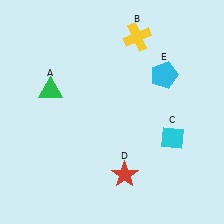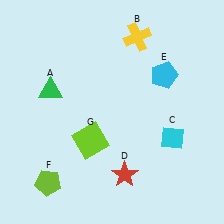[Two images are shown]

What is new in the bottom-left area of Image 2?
A lime square (G) was added in the bottom-left area of Image 2.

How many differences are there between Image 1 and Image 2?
There are 2 differences between the two images.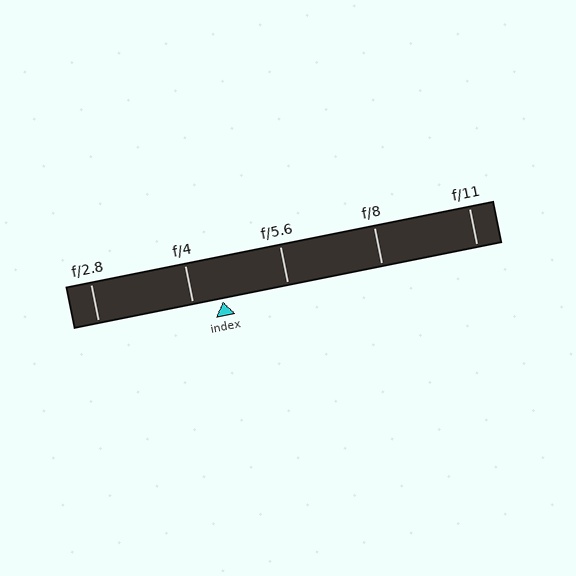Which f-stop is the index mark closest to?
The index mark is closest to f/4.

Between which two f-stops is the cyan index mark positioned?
The index mark is between f/4 and f/5.6.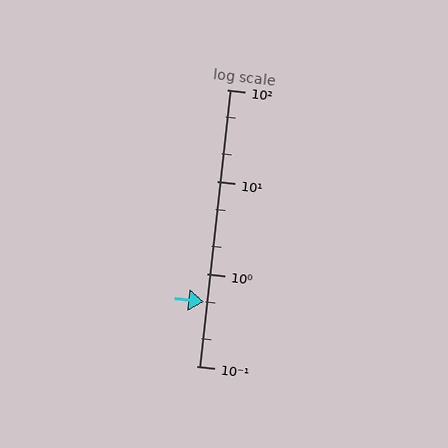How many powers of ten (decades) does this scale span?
The scale spans 3 decades, from 0.1 to 100.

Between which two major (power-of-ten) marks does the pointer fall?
The pointer is between 0.1 and 1.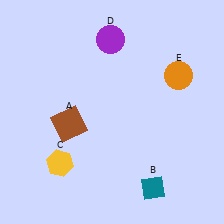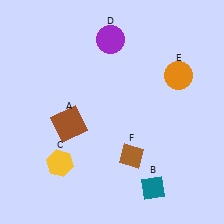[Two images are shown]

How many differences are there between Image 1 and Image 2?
There is 1 difference between the two images.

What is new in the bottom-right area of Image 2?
A brown diamond (F) was added in the bottom-right area of Image 2.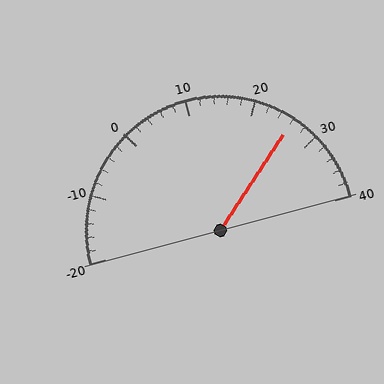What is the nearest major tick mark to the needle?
The nearest major tick mark is 30.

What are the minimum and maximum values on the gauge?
The gauge ranges from -20 to 40.